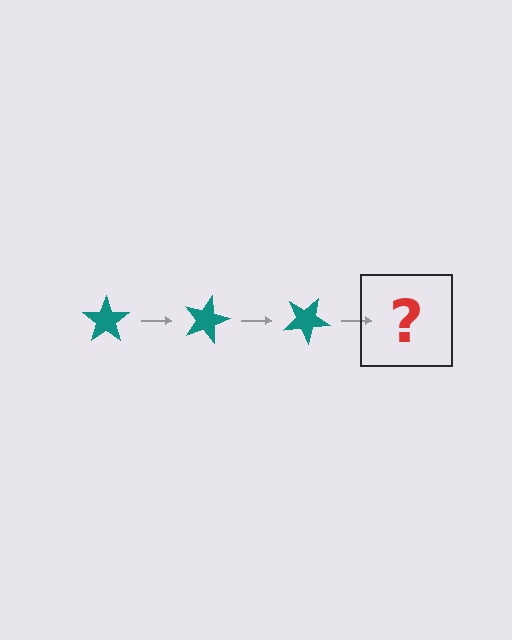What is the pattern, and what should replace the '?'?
The pattern is that the star rotates 15 degrees each step. The '?' should be a teal star rotated 45 degrees.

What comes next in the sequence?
The next element should be a teal star rotated 45 degrees.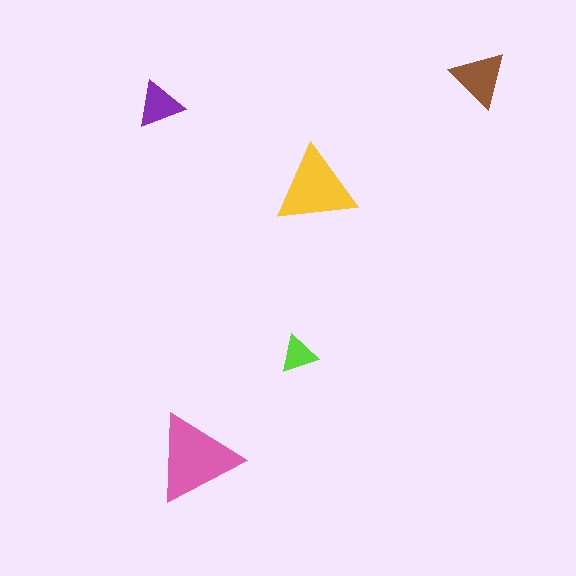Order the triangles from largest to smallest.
the pink one, the yellow one, the brown one, the purple one, the lime one.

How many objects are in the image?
There are 5 objects in the image.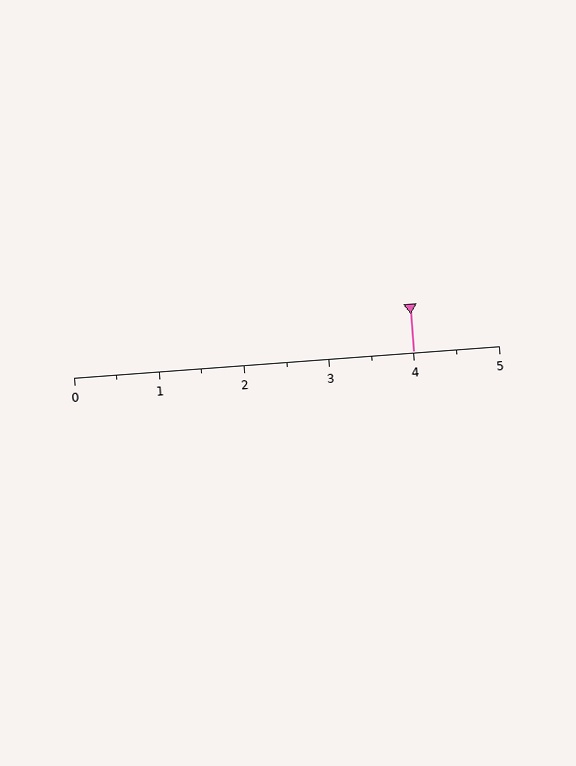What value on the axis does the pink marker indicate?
The marker indicates approximately 4.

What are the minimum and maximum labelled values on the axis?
The axis runs from 0 to 5.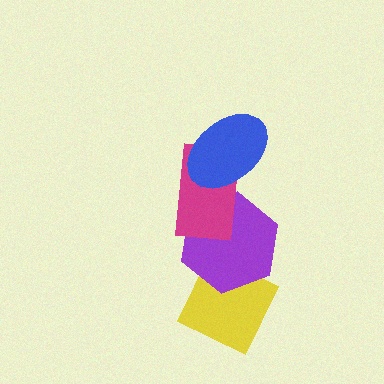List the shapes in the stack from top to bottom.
From top to bottom: the blue ellipse, the magenta rectangle, the purple hexagon, the yellow diamond.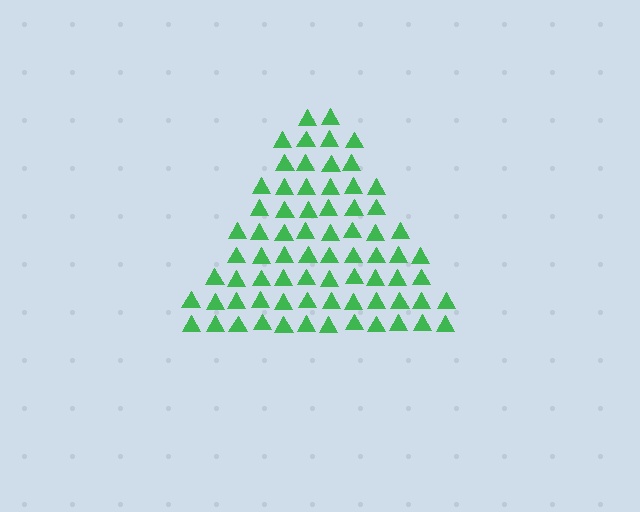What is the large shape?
The large shape is a triangle.